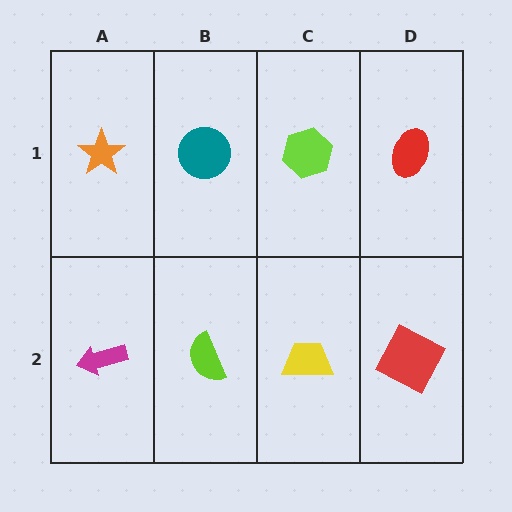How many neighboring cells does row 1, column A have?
2.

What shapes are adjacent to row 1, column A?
A magenta arrow (row 2, column A), a teal circle (row 1, column B).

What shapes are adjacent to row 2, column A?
An orange star (row 1, column A), a lime semicircle (row 2, column B).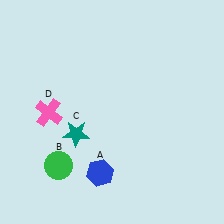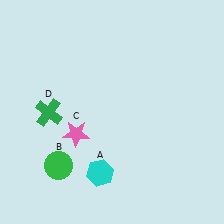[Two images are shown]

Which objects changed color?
A changed from blue to cyan. C changed from teal to pink. D changed from pink to green.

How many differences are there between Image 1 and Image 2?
There are 3 differences between the two images.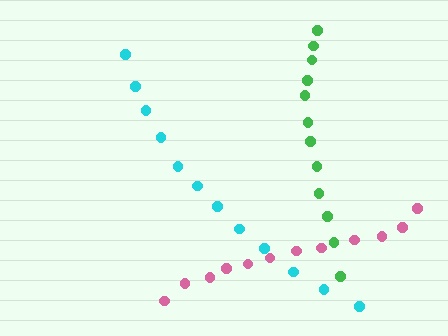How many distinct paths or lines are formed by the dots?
There are 3 distinct paths.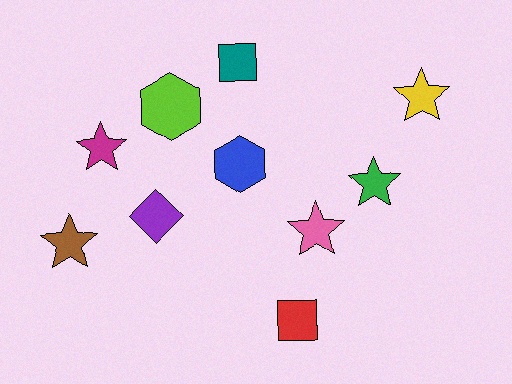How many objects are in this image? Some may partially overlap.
There are 10 objects.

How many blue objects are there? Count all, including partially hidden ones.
There is 1 blue object.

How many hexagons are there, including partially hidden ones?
There are 2 hexagons.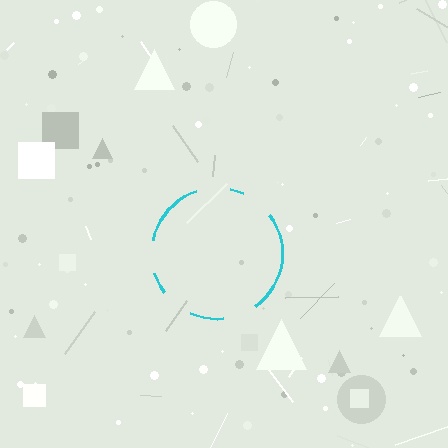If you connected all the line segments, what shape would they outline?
They would outline a circle.